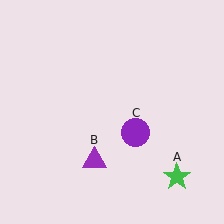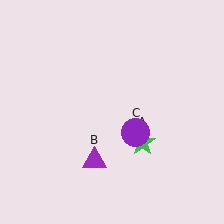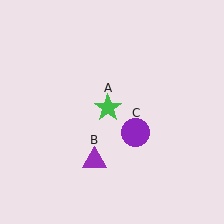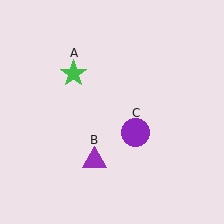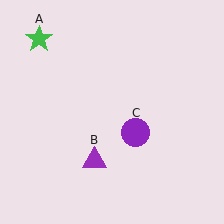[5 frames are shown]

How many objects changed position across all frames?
1 object changed position: green star (object A).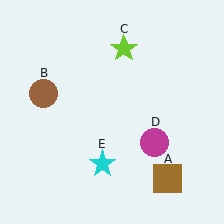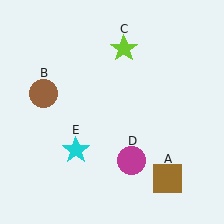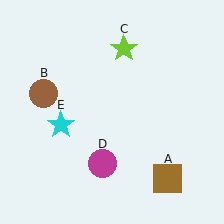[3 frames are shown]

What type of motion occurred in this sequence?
The magenta circle (object D), cyan star (object E) rotated clockwise around the center of the scene.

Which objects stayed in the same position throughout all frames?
Brown square (object A) and brown circle (object B) and lime star (object C) remained stationary.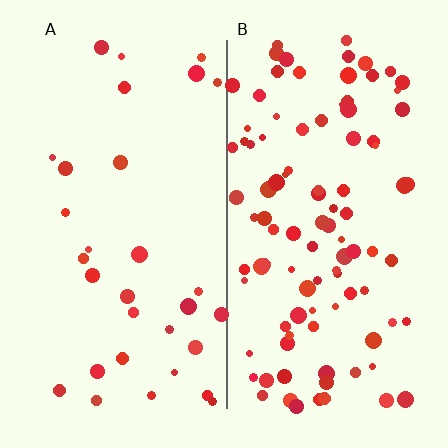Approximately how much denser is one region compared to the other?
Approximately 3.3× — region B over region A.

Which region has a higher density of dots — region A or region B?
B (the right).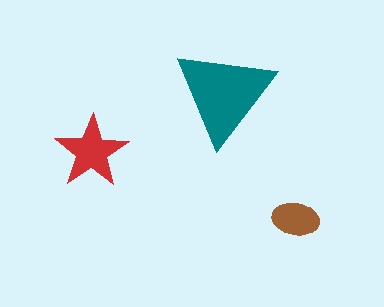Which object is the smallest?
The brown ellipse.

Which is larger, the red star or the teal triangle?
The teal triangle.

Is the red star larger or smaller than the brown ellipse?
Larger.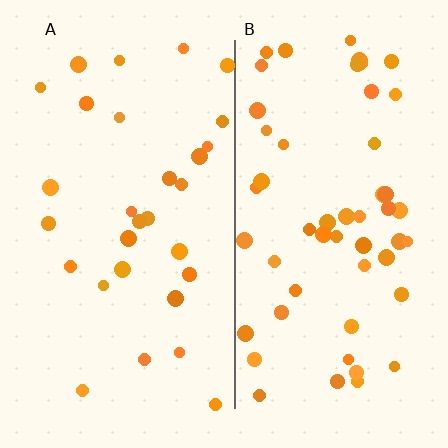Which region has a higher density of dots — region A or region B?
B (the right).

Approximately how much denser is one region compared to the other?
Approximately 1.8× — region B over region A.